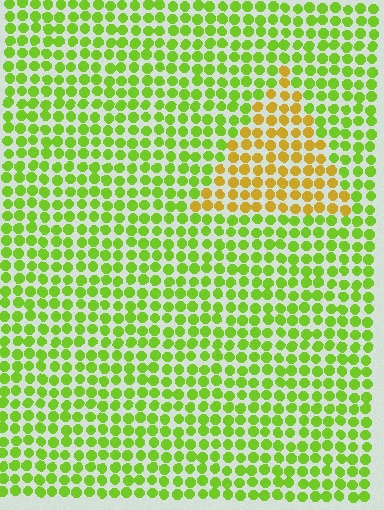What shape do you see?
I see a triangle.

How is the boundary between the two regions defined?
The boundary is defined purely by a slight shift in hue (about 47 degrees). Spacing, size, and orientation are identical on both sides.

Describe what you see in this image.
The image is filled with small lime elements in a uniform arrangement. A triangle-shaped region is visible where the elements are tinted to a slightly different hue, forming a subtle color boundary.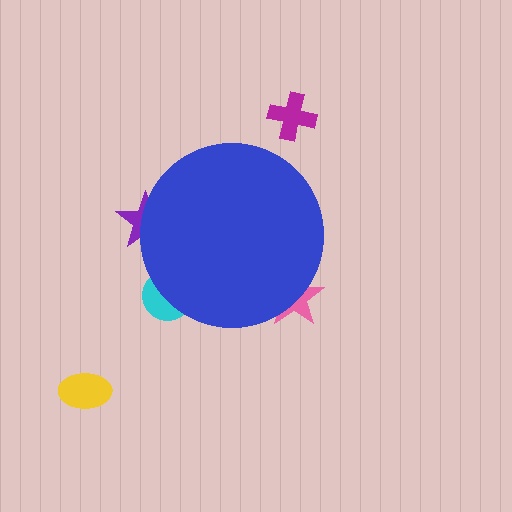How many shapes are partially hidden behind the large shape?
3 shapes are partially hidden.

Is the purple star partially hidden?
Yes, the purple star is partially hidden behind the blue circle.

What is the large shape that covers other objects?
A blue circle.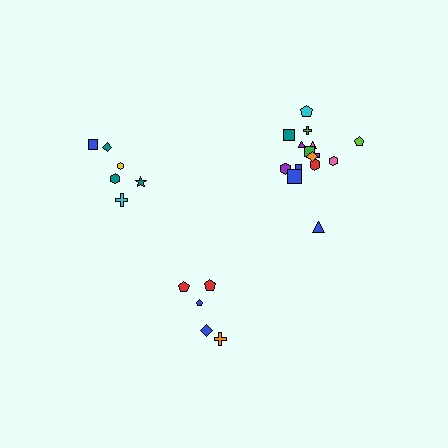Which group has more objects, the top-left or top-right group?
The top-right group.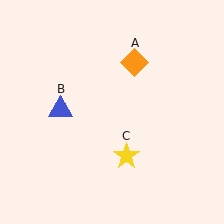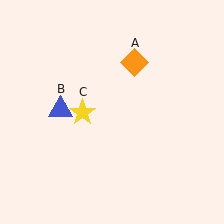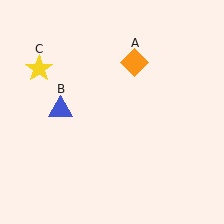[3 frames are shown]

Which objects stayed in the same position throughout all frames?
Orange diamond (object A) and blue triangle (object B) remained stationary.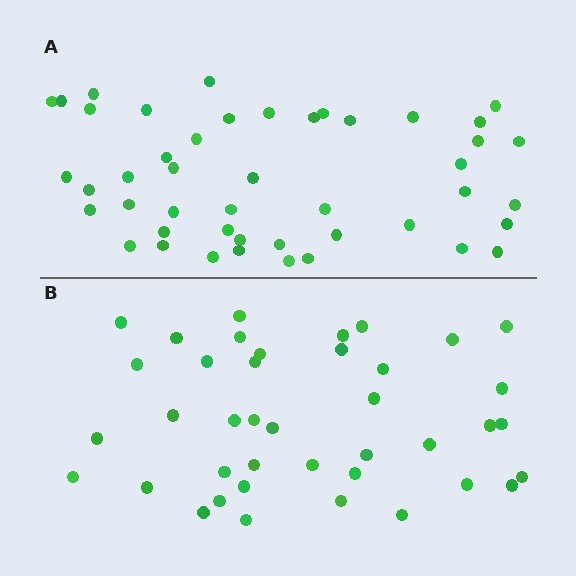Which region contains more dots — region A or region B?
Region A (the top region) has more dots.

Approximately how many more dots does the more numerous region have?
Region A has about 6 more dots than region B.